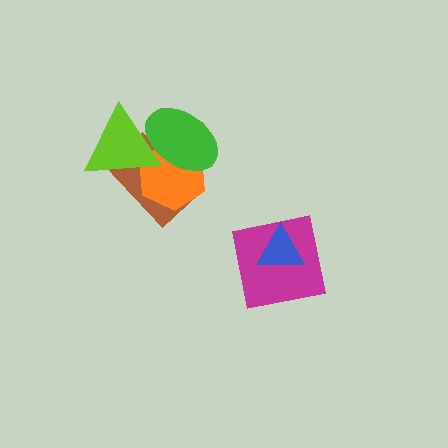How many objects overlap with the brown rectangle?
3 objects overlap with the brown rectangle.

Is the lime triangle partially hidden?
Yes, it is partially covered by another shape.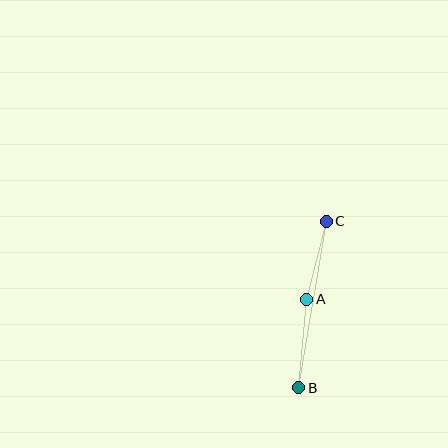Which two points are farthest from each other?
Points B and C are farthest from each other.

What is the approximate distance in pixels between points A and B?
The distance between A and B is approximately 89 pixels.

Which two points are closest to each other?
Points A and C are closest to each other.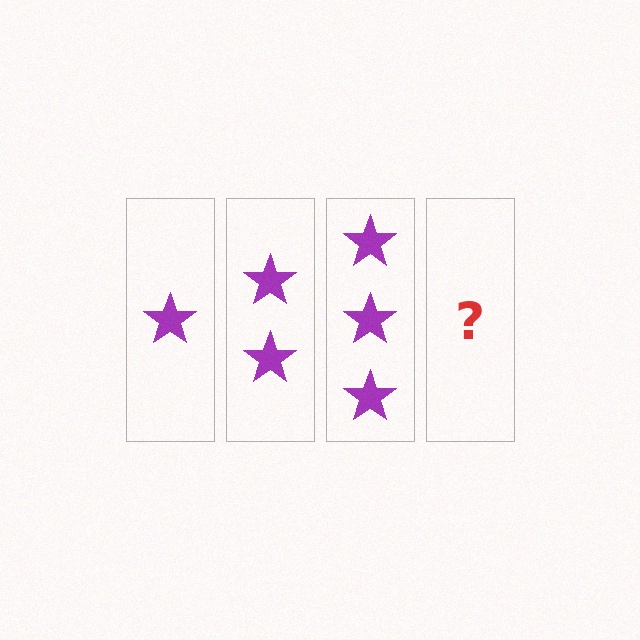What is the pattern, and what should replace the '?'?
The pattern is that each step adds one more star. The '?' should be 4 stars.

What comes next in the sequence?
The next element should be 4 stars.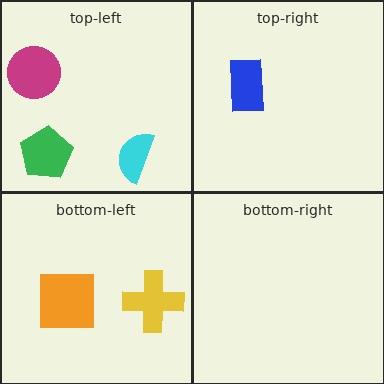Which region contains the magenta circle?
The top-left region.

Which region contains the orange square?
The bottom-left region.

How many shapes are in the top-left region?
3.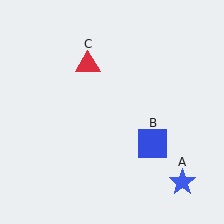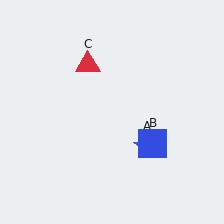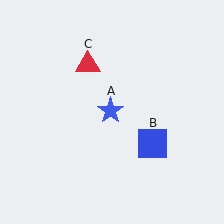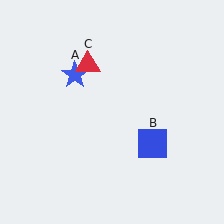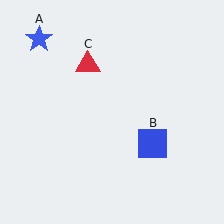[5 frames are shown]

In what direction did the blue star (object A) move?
The blue star (object A) moved up and to the left.